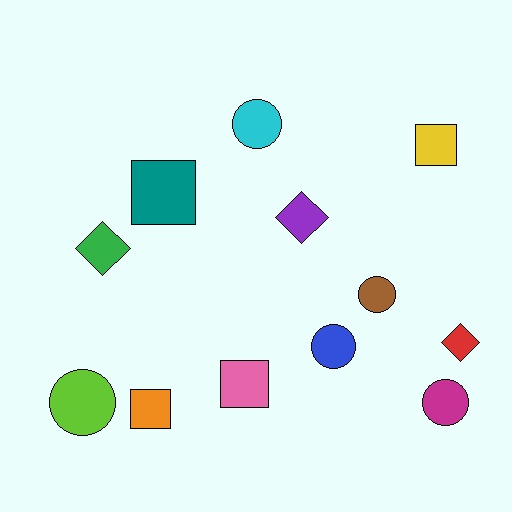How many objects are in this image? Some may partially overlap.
There are 12 objects.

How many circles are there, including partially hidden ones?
There are 5 circles.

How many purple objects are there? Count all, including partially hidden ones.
There is 1 purple object.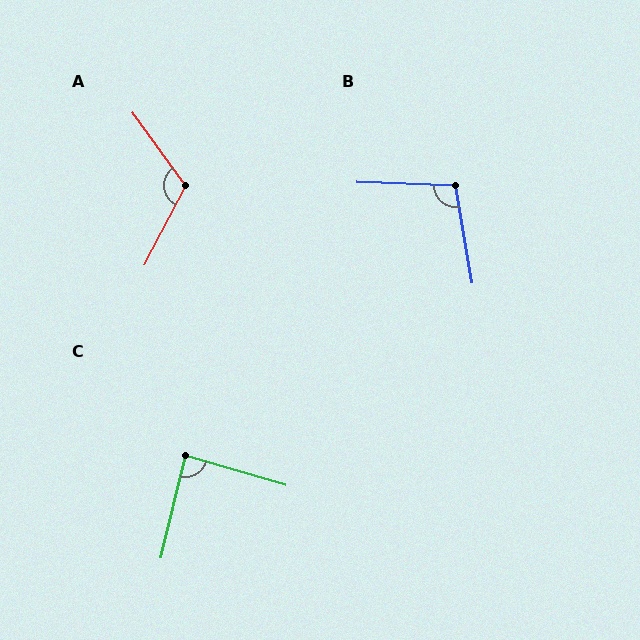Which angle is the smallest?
C, at approximately 87 degrees.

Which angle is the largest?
A, at approximately 117 degrees.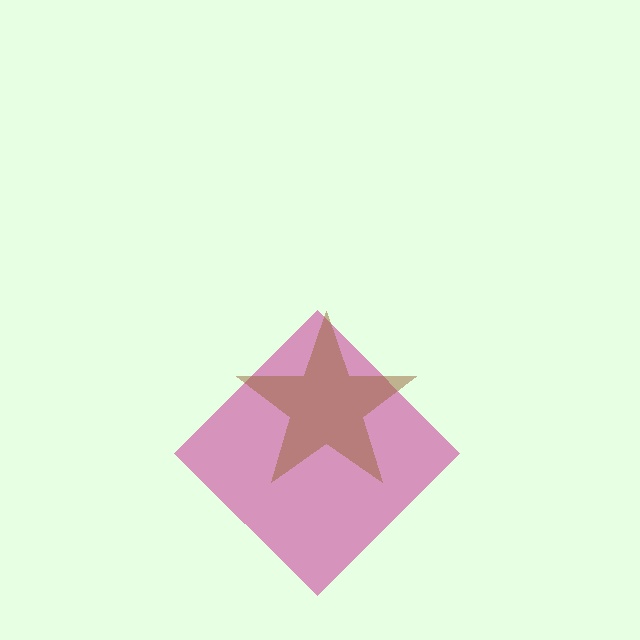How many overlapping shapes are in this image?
There are 2 overlapping shapes in the image.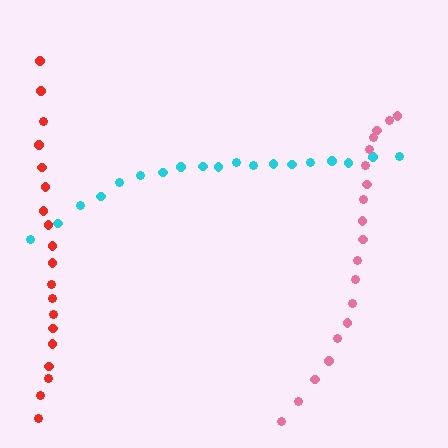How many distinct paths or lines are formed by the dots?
There are 3 distinct paths.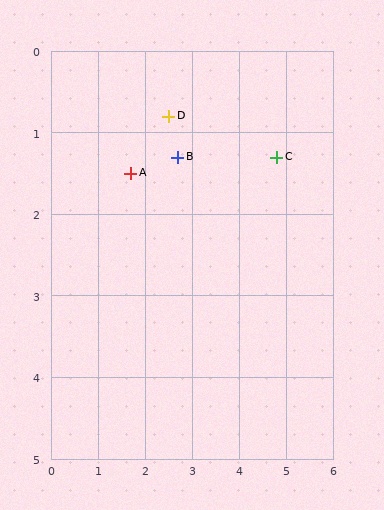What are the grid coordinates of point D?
Point D is at approximately (2.5, 0.8).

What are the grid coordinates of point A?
Point A is at approximately (1.7, 1.5).